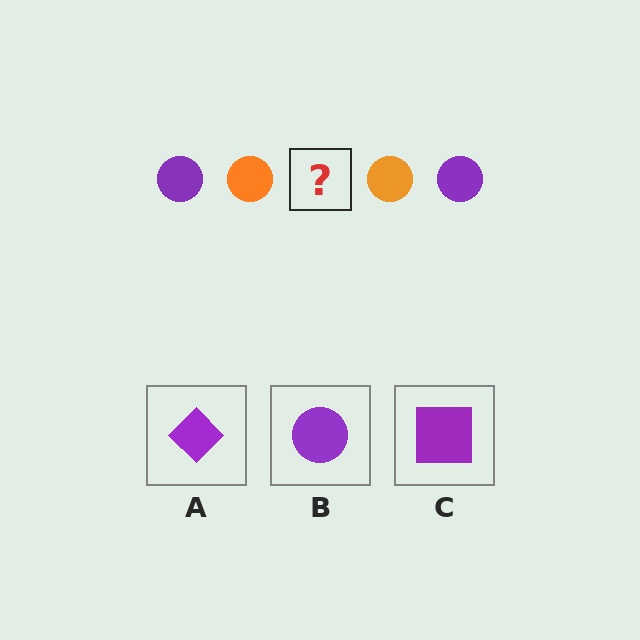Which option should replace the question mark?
Option B.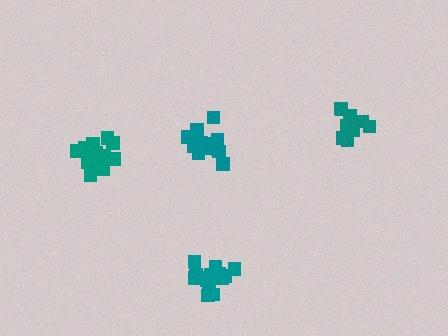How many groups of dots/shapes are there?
There are 4 groups.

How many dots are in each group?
Group 1: 15 dots, Group 2: 12 dots, Group 3: 13 dots, Group 4: 17 dots (57 total).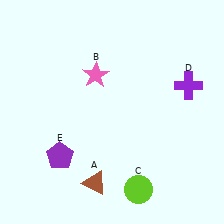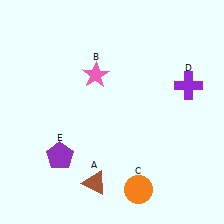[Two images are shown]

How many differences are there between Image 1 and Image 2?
There is 1 difference between the two images.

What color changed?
The circle (C) changed from lime in Image 1 to orange in Image 2.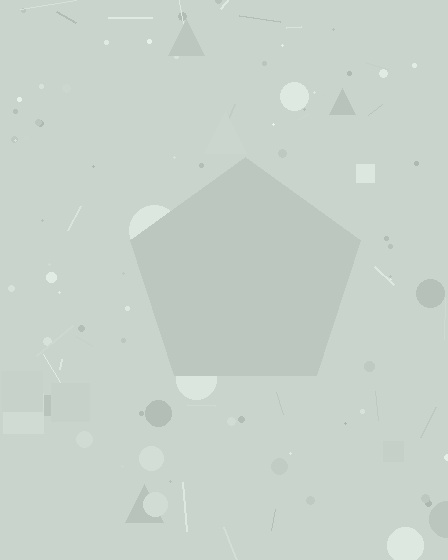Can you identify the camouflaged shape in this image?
The camouflaged shape is a pentagon.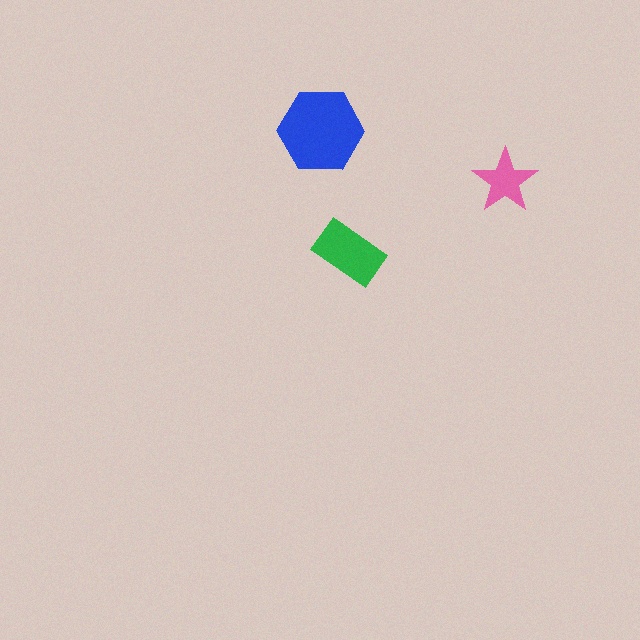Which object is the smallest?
The pink star.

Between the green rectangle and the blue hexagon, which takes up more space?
The blue hexagon.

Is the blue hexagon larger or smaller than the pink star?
Larger.